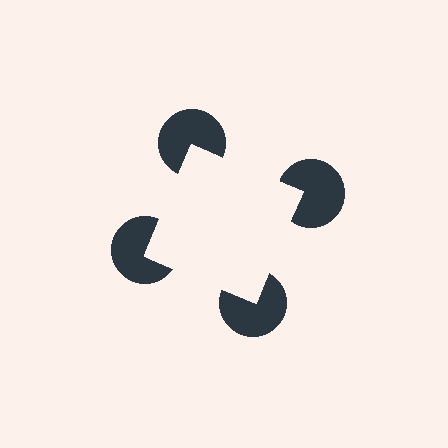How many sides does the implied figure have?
4 sides.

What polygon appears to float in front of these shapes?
An illusory square — its edges are inferred from the aligned wedge cuts in the pac-man discs, not physically drawn.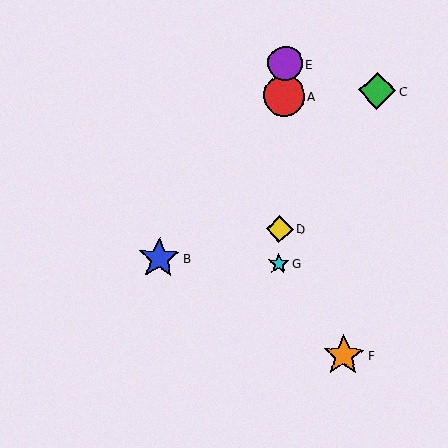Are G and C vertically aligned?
No, G is at x≈279 and C is at x≈377.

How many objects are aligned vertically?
4 objects (A, D, E, G) are aligned vertically.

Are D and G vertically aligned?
Yes, both are at x≈280.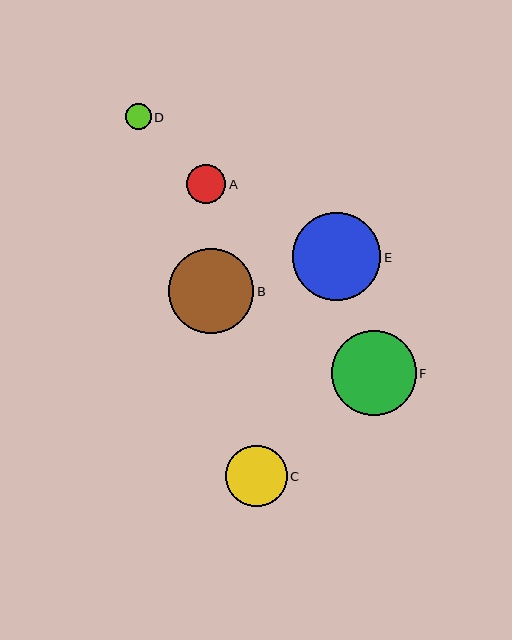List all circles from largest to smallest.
From largest to smallest: E, B, F, C, A, D.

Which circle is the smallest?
Circle D is the smallest with a size of approximately 26 pixels.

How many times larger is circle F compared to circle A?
Circle F is approximately 2.2 times the size of circle A.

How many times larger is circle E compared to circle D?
Circle E is approximately 3.4 times the size of circle D.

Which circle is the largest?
Circle E is the largest with a size of approximately 88 pixels.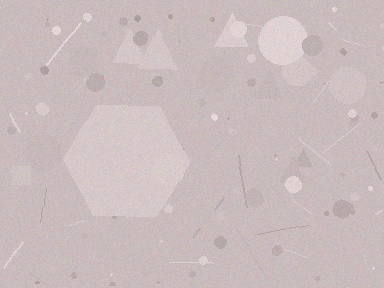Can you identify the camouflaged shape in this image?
The camouflaged shape is a hexagon.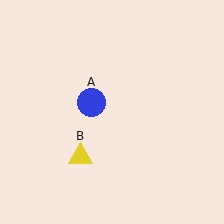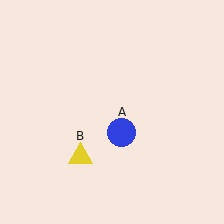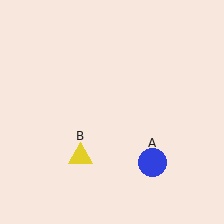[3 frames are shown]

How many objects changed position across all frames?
1 object changed position: blue circle (object A).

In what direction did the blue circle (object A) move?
The blue circle (object A) moved down and to the right.